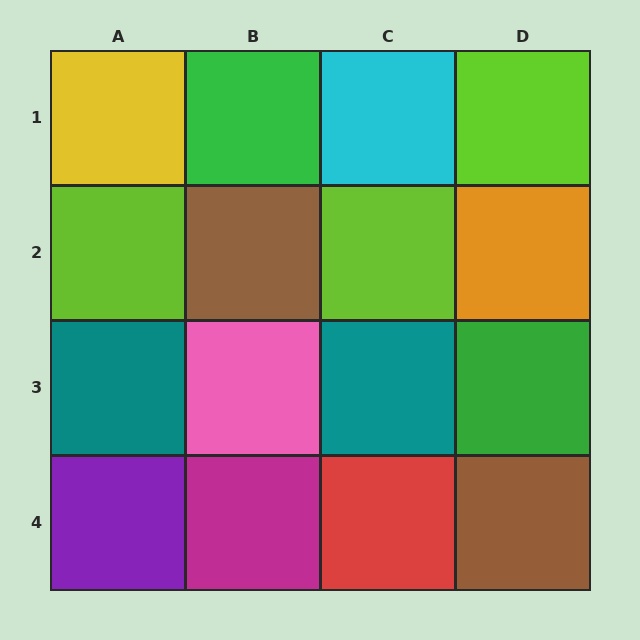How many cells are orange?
1 cell is orange.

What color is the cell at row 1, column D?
Lime.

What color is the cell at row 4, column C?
Red.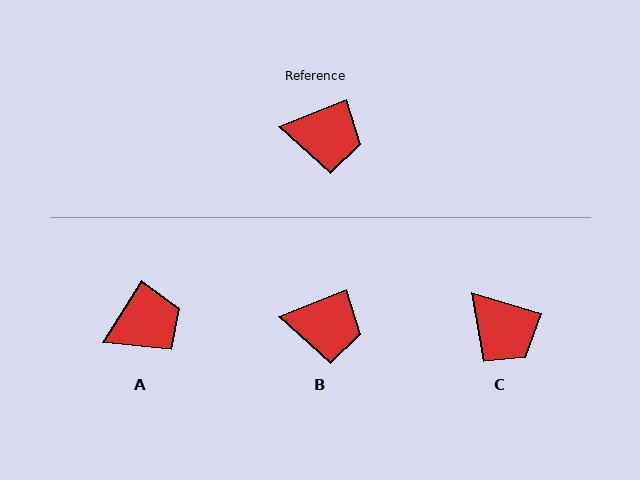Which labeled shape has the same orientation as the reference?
B.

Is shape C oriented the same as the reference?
No, it is off by about 37 degrees.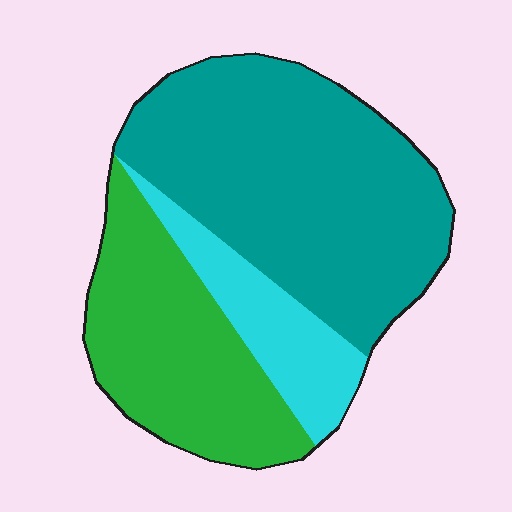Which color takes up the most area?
Teal, at roughly 55%.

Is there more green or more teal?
Teal.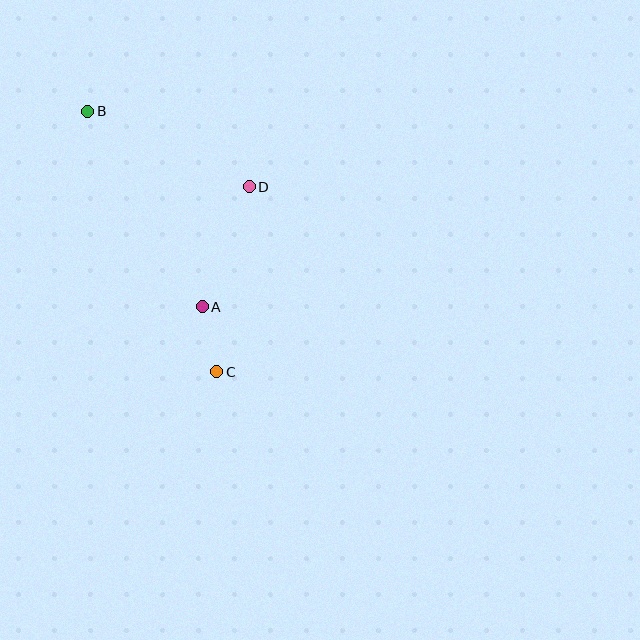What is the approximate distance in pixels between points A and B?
The distance between A and B is approximately 226 pixels.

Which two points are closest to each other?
Points A and C are closest to each other.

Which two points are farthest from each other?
Points B and C are farthest from each other.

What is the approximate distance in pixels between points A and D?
The distance between A and D is approximately 129 pixels.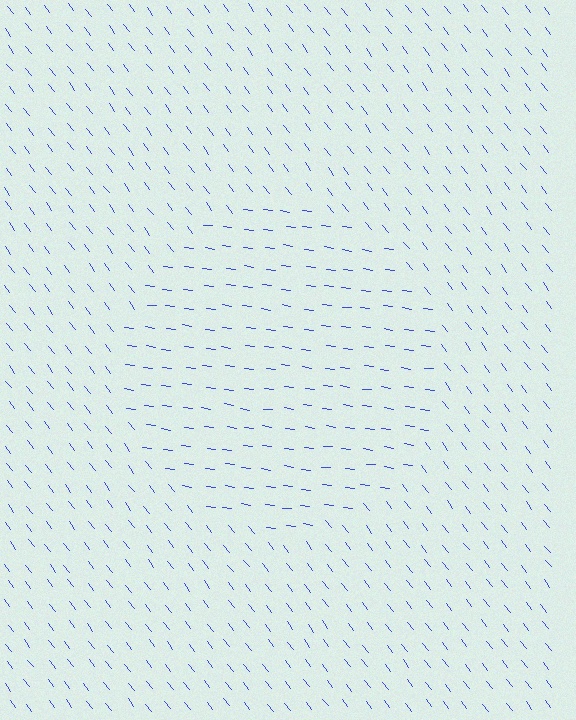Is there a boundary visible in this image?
Yes, there is a texture boundary formed by a change in line orientation.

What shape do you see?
I see a circle.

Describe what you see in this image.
The image is filled with small blue line segments. A circle region in the image has lines oriented differently from the surrounding lines, creating a visible texture boundary.